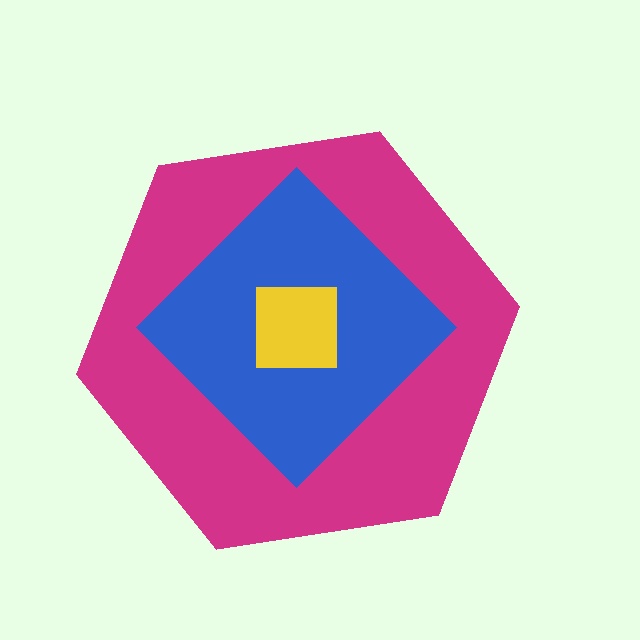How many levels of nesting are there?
3.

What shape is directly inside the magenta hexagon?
The blue diamond.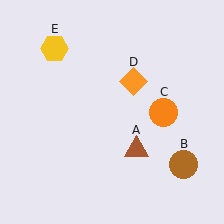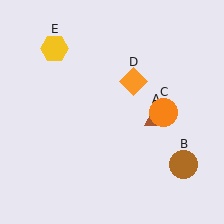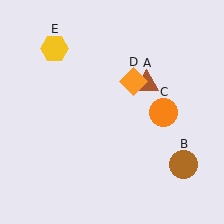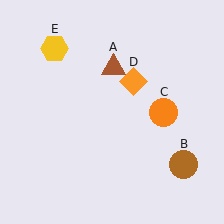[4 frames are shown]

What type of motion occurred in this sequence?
The brown triangle (object A) rotated counterclockwise around the center of the scene.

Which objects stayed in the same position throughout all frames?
Brown circle (object B) and orange circle (object C) and orange diamond (object D) and yellow hexagon (object E) remained stationary.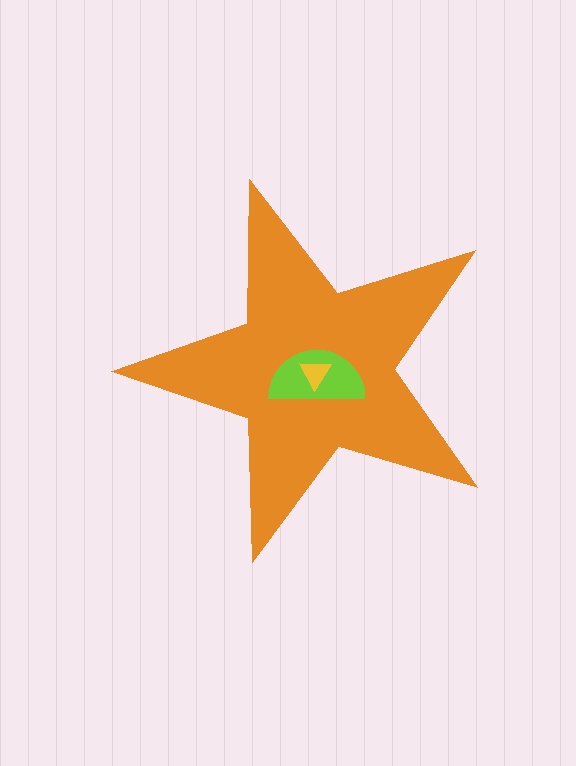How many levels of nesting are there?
3.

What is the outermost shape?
The orange star.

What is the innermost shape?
The yellow triangle.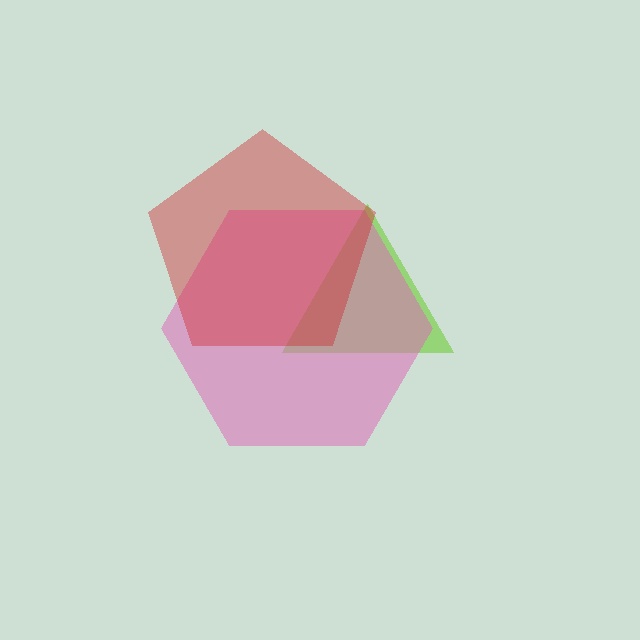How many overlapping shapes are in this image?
There are 3 overlapping shapes in the image.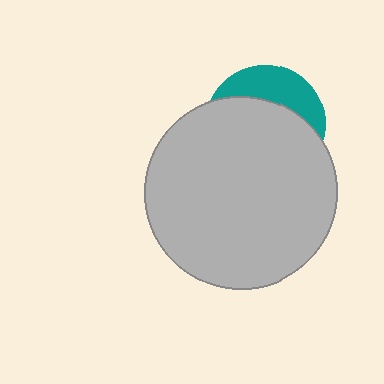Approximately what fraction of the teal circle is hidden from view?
Roughly 69% of the teal circle is hidden behind the light gray circle.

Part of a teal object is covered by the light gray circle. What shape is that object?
It is a circle.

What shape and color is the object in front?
The object in front is a light gray circle.